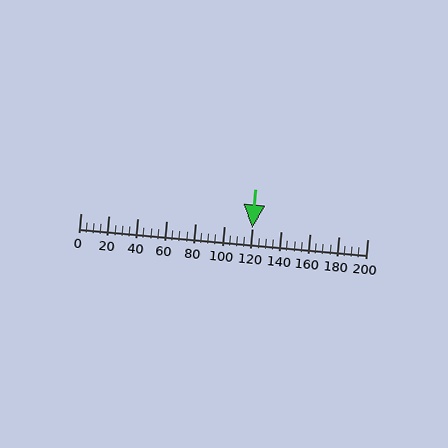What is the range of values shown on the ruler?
The ruler shows values from 0 to 200.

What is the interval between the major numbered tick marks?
The major tick marks are spaced 20 units apart.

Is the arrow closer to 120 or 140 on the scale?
The arrow is closer to 120.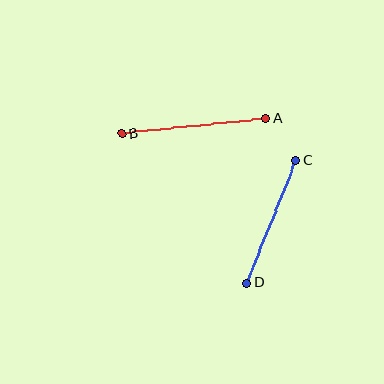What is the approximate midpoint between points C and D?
The midpoint is at approximately (271, 222) pixels.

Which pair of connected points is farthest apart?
Points A and B are farthest apart.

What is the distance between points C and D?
The distance is approximately 132 pixels.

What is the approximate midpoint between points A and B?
The midpoint is at approximately (194, 126) pixels.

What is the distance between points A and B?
The distance is approximately 145 pixels.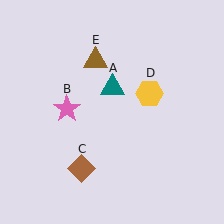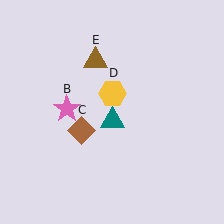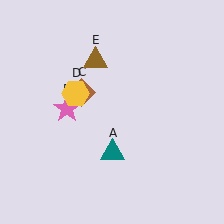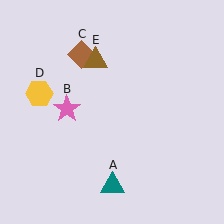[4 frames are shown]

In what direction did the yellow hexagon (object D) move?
The yellow hexagon (object D) moved left.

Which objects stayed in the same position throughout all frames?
Pink star (object B) and brown triangle (object E) remained stationary.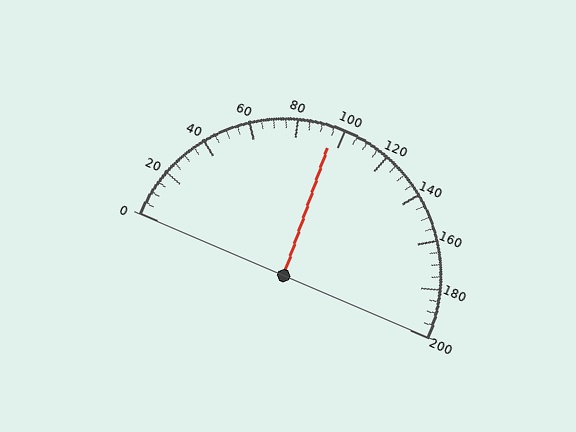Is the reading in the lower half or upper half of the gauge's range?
The reading is in the lower half of the range (0 to 200).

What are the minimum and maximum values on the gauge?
The gauge ranges from 0 to 200.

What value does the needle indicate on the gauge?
The needle indicates approximately 95.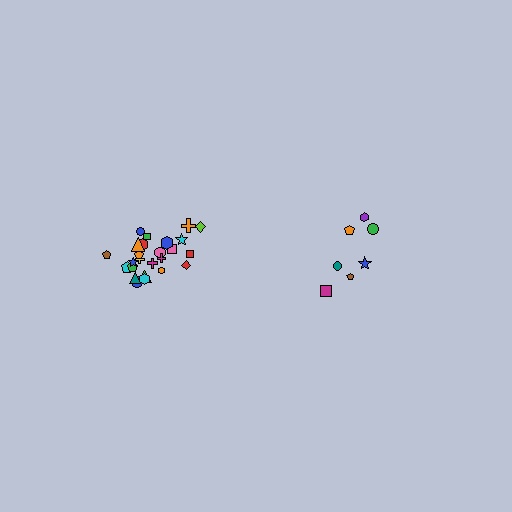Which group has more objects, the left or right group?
The left group.